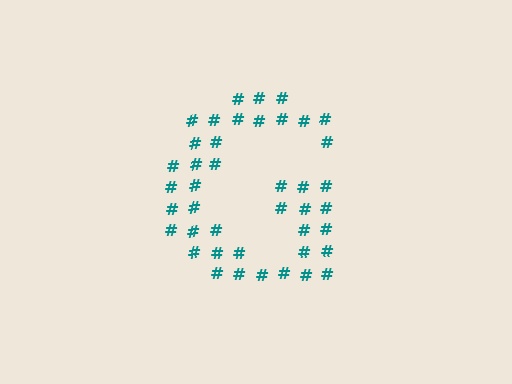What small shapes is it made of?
It is made of small hash symbols.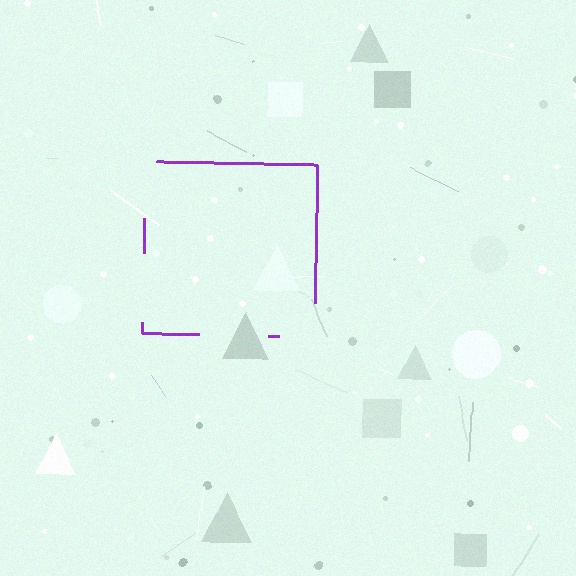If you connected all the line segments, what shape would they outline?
They would outline a square.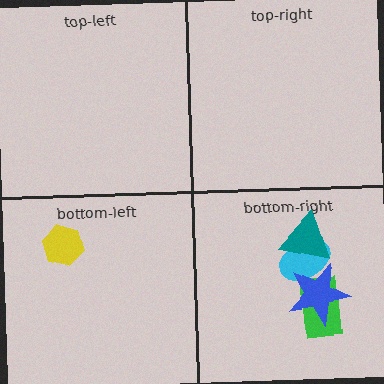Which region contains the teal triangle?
The bottom-right region.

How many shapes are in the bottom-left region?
1.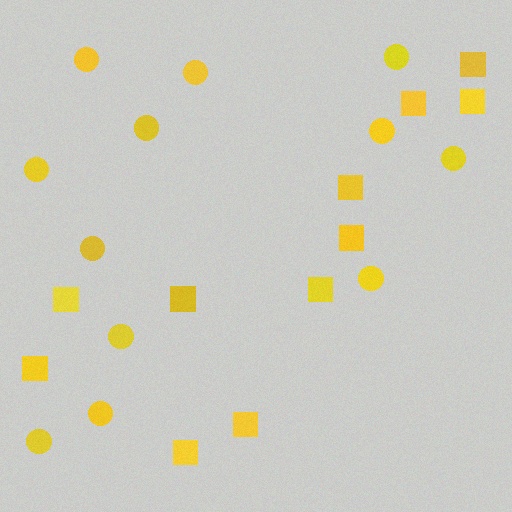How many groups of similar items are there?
There are 2 groups: one group of squares (11) and one group of circles (12).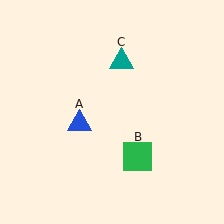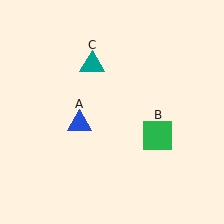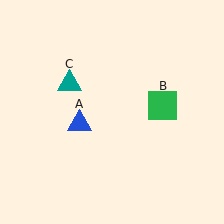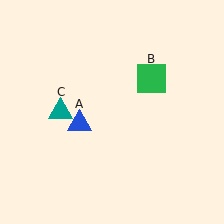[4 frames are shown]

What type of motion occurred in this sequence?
The green square (object B), teal triangle (object C) rotated counterclockwise around the center of the scene.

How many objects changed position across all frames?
2 objects changed position: green square (object B), teal triangle (object C).